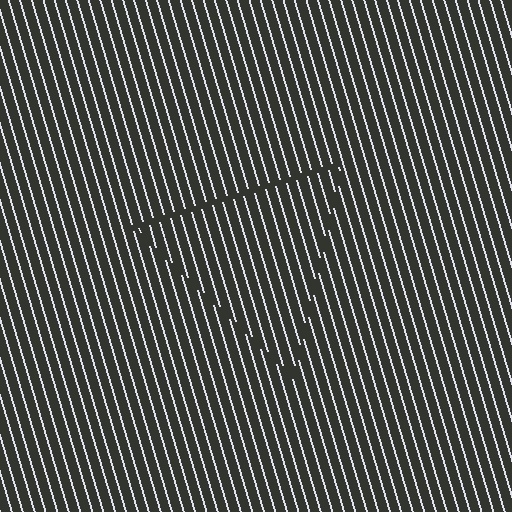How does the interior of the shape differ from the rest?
The interior of the shape contains the same grating, shifted by half a period — the contour is defined by the phase discontinuity where line-ends from the inner and outer gratings abut.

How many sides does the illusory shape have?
3 sides — the line-ends trace a triangle.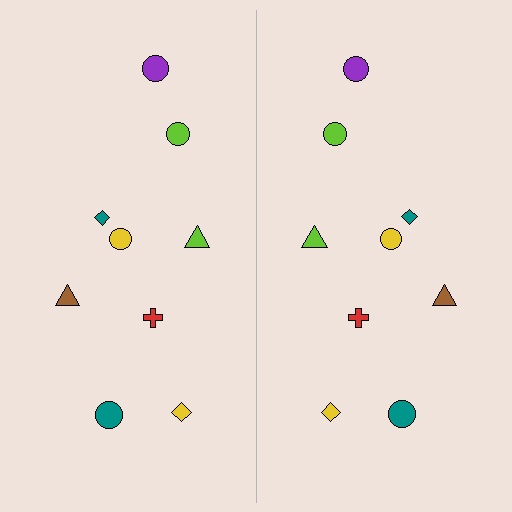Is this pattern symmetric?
Yes, this pattern has bilateral (reflection) symmetry.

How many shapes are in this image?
There are 18 shapes in this image.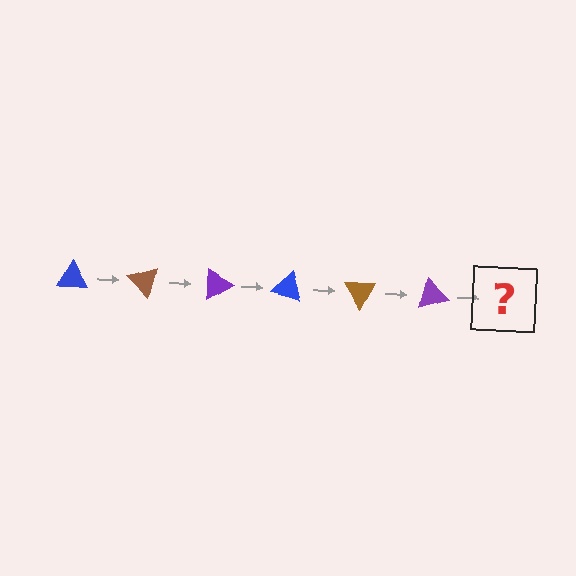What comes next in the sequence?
The next element should be a blue triangle, rotated 270 degrees from the start.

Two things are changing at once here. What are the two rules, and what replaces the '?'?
The two rules are that it rotates 45 degrees each step and the color cycles through blue, brown, and purple. The '?' should be a blue triangle, rotated 270 degrees from the start.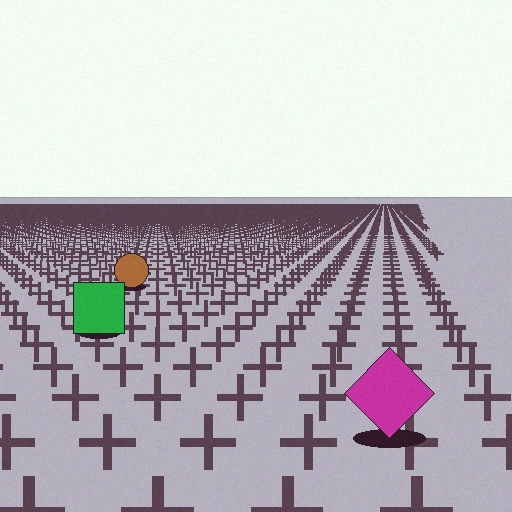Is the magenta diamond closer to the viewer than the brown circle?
Yes. The magenta diamond is closer — you can tell from the texture gradient: the ground texture is coarser near it.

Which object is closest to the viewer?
The magenta diamond is closest. The texture marks near it are larger and more spread out.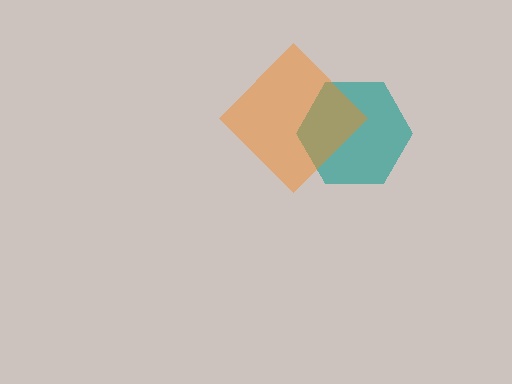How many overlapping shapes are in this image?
There are 2 overlapping shapes in the image.